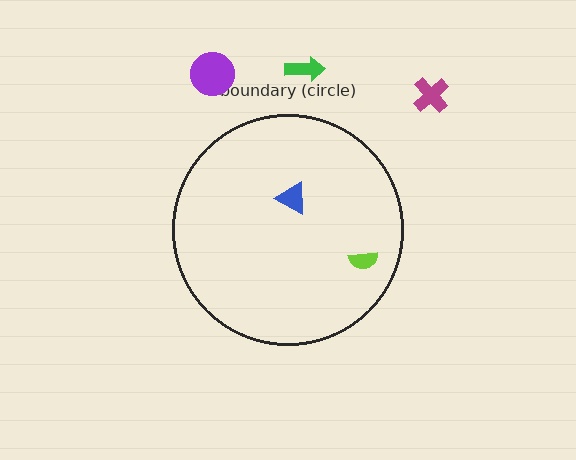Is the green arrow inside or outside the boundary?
Outside.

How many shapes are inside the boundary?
2 inside, 3 outside.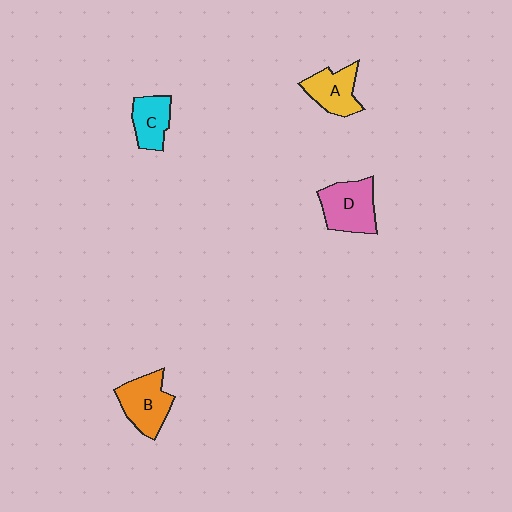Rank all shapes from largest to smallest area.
From largest to smallest: D (pink), B (orange), A (yellow), C (cyan).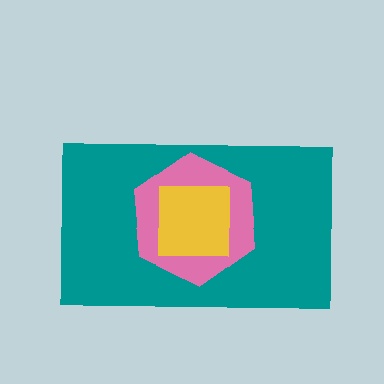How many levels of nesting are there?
3.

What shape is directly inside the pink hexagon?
The yellow square.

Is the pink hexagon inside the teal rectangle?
Yes.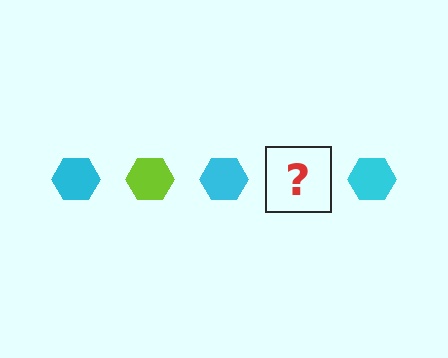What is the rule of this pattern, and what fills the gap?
The rule is that the pattern cycles through cyan, lime hexagons. The gap should be filled with a lime hexagon.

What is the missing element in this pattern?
The missing element is a lime hexagon.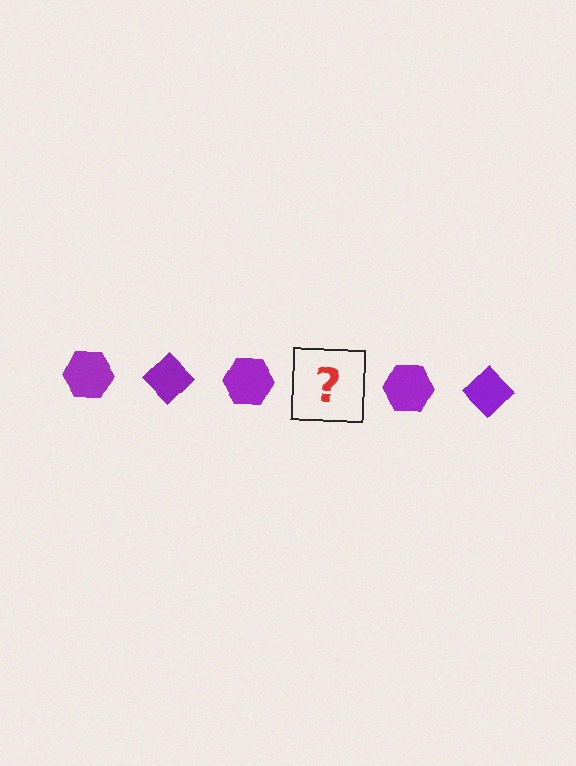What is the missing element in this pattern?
The missing element is a purple diamond.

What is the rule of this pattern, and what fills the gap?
The rule is that the pattern cycles through hexagon, diamond shapes in purple. The gap should be filled with a purple diamond.